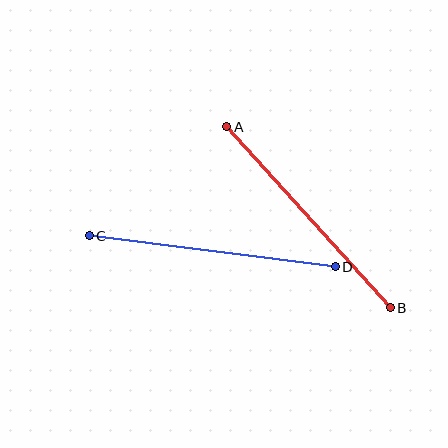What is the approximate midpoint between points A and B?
The midpoint is at approximately (309, 217) pixels.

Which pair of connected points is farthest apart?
Points C and D are farthest apart.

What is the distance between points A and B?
The distance is approximately 244 pixels.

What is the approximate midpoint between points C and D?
The midpoint is at approximately (212, 251) pixels.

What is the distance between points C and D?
The distance is approximately 248 pixels.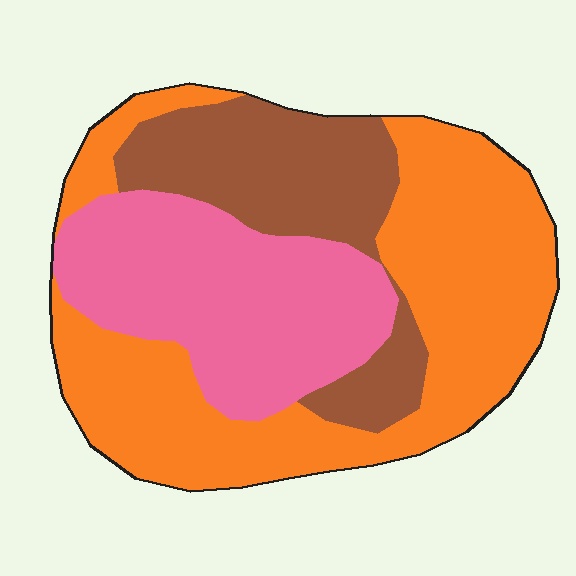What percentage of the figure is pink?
Pink covers roughly 30% of the figure.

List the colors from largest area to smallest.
From largest to smallest: orange, pink, brown.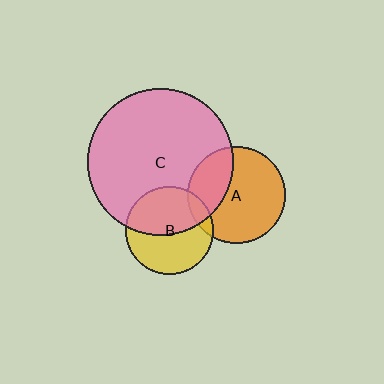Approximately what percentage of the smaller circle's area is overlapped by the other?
Approximately 10%.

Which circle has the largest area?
Circle C (pink).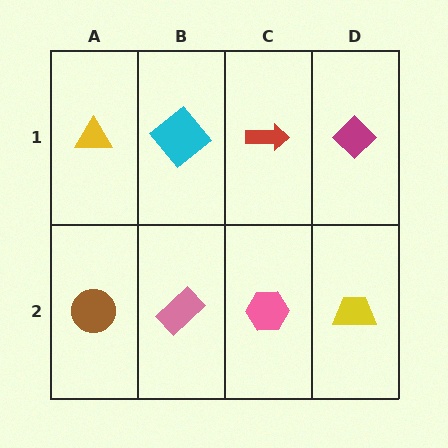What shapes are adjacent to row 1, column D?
A yellow trapezoid (row 2, column D), a red arrow (row 1, column C).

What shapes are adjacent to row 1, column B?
A pink rectangle (row 2, column B), a yellow triangle (row 1, column A), a red arrow (row 1, column C).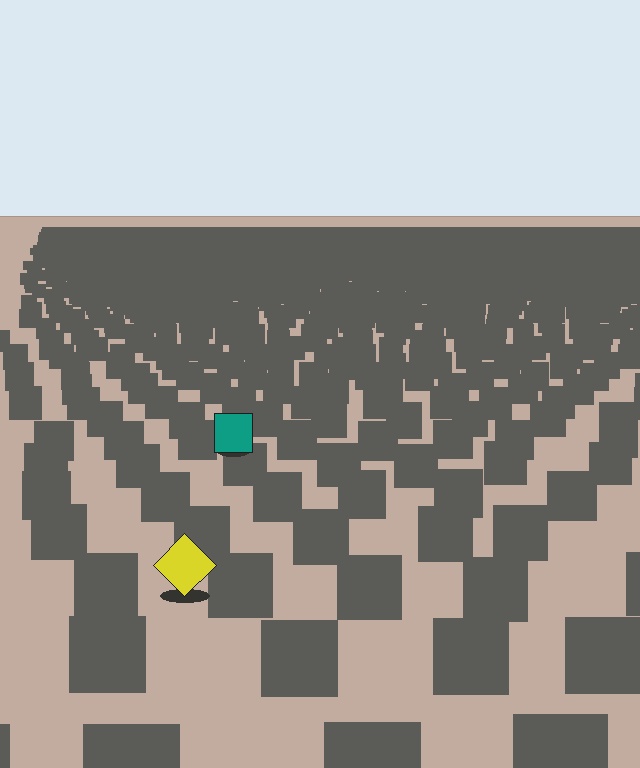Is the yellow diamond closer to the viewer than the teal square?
Yes. The yellow diamond is closer — you can tell from the texture gradient: the ground texture is coarser near it.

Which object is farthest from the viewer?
The teal square is farthest from the viewer. It appears smaller and the ground texture around it is denser.